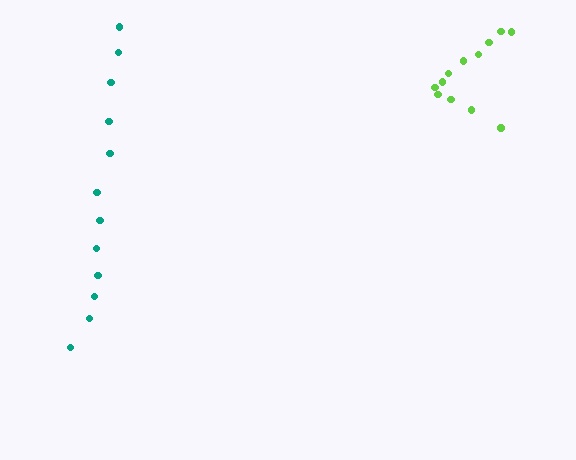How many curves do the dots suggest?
There are 2 distinct paths.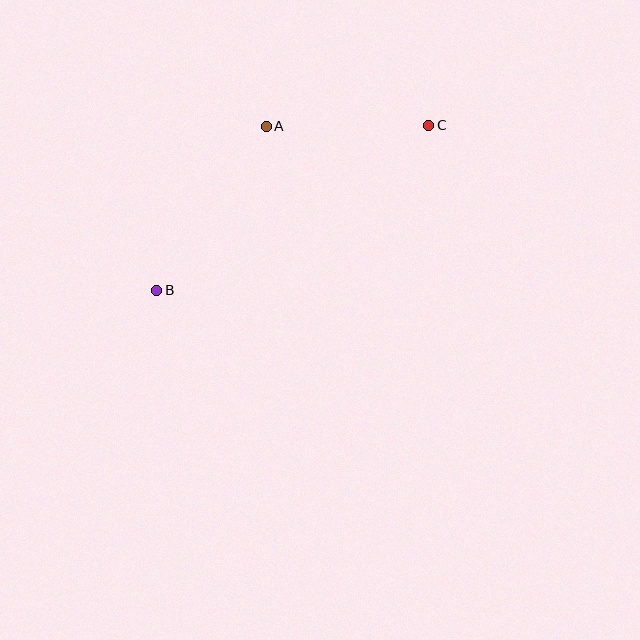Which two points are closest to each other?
Points A and C are closest to each other.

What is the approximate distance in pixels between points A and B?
The distance between A and B is approximately 197 pixels.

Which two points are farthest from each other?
Points B and C are farthest from each other.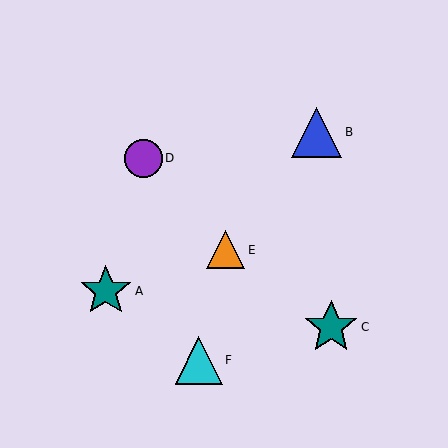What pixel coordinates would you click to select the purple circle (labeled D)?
Click at (144, 158) to select the purple circle D.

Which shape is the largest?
The teal star (labeled C) is the largest.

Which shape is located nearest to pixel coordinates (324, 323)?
The teal star (labeled C) at (331, 327) is nearest to that location.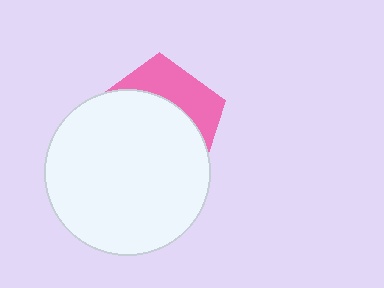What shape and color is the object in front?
The object in front is a white circle.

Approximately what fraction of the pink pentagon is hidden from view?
Roughly 68% of the pink pentagon is hidden behind the white circle.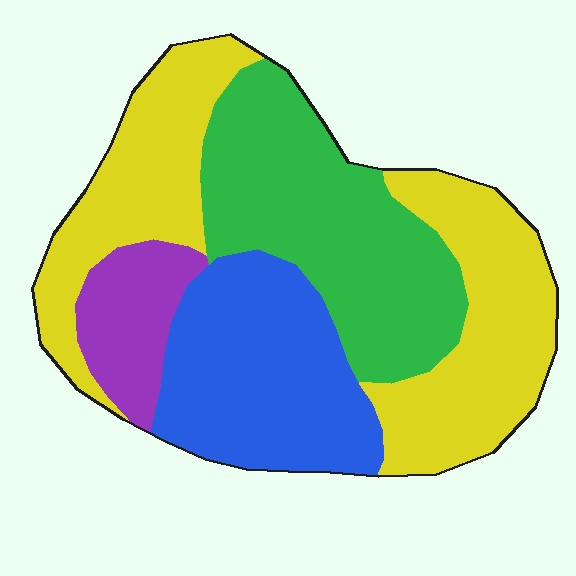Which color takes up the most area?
Yellow, at roughly 40%.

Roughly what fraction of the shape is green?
Green takes up about one quarter (1/4) of the shape.